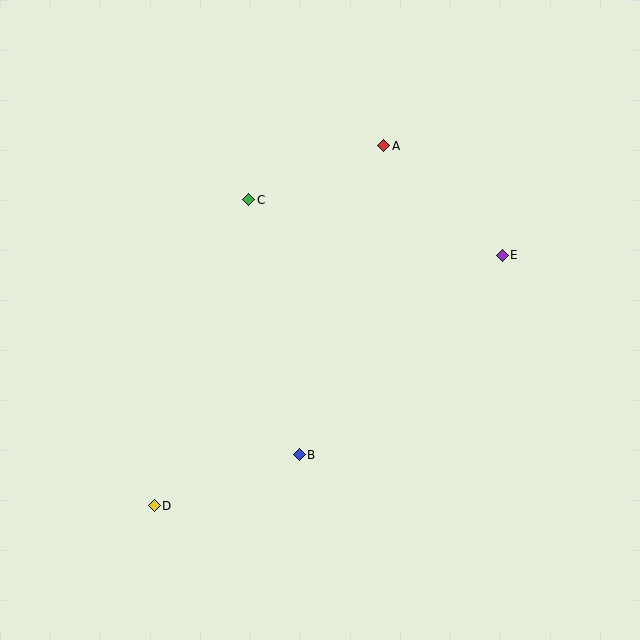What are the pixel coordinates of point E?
Point E is at (502, 255).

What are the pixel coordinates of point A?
Point A is at (384, 146).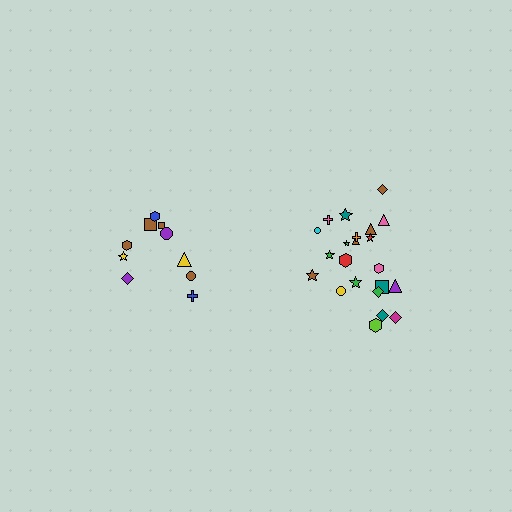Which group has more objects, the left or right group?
The right group.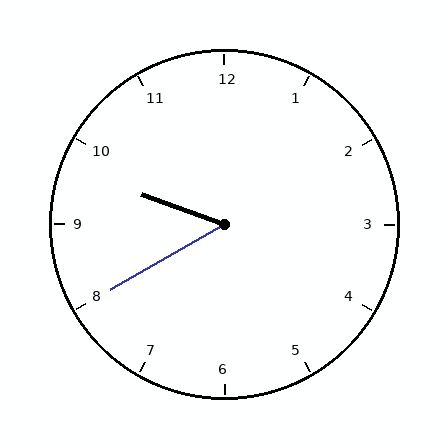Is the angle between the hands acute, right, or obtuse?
It is acute.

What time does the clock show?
9:40.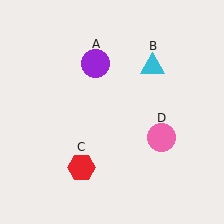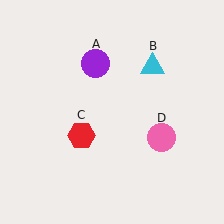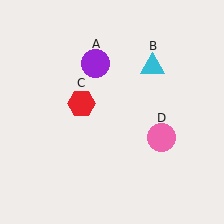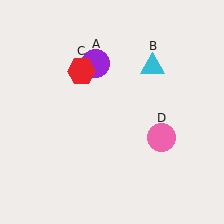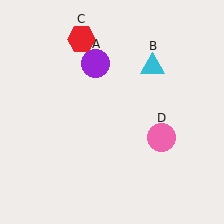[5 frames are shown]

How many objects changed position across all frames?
1 object changed position: red hexagon (object C).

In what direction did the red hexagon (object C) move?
The red hexagon (object C) moved up.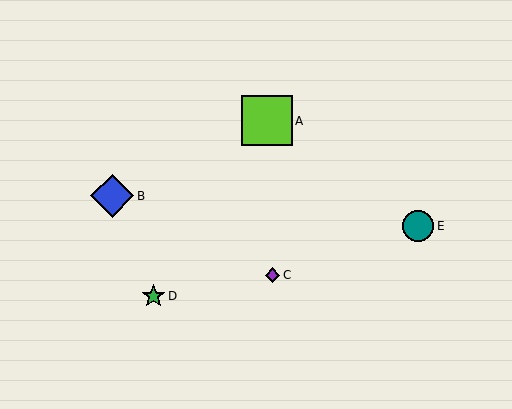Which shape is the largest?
The lime square (labeled A) is the largest.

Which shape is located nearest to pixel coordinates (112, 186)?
The blue diamond (labeled B) at (112, 196) is nearest to that location.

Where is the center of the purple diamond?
The center of the purple diamond is at (273, 275).